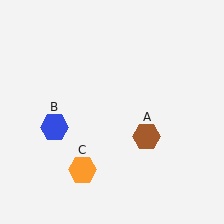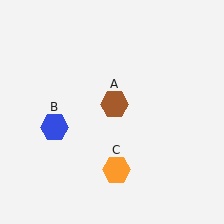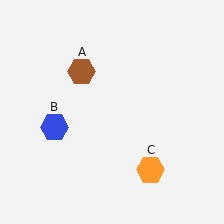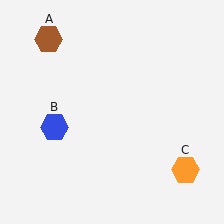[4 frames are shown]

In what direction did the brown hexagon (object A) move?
The brown hexagon (object A) moved up and to the left.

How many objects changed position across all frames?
2 objects changed position: brown hexagon (object A), orange hexagon (object C).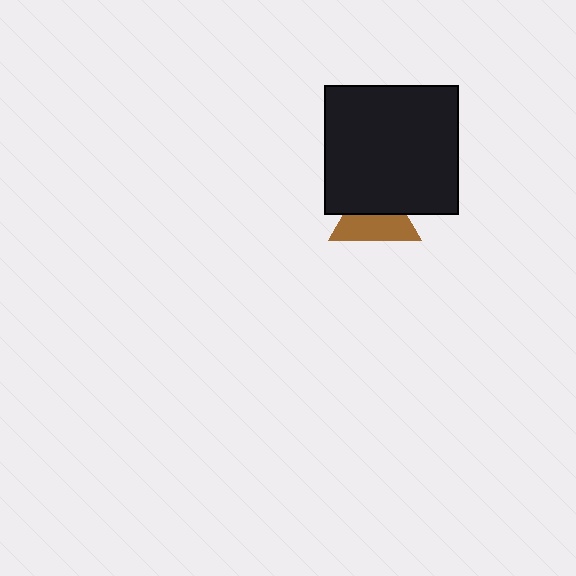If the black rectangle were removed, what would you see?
You would see the complete brown triangle.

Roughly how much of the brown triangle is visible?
About half of it is visible (roughly 53%).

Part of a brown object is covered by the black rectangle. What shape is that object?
It is a triangle.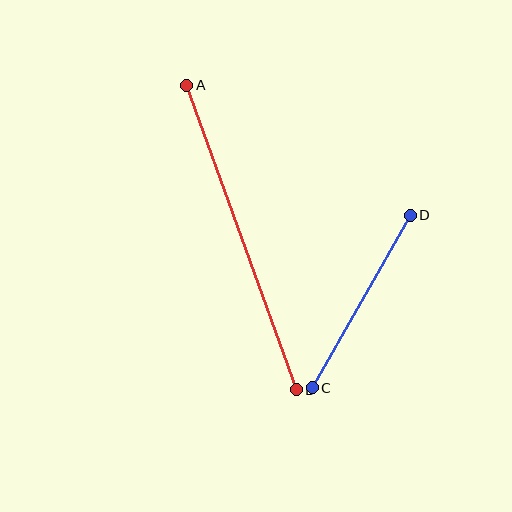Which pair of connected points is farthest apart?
Points A and B are farthest apart.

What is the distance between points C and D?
The distance is approximately 198 pixels.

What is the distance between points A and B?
The distance is approximately 323 pixels.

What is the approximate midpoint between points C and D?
The midpoint is at approximately (361, 302) pixels.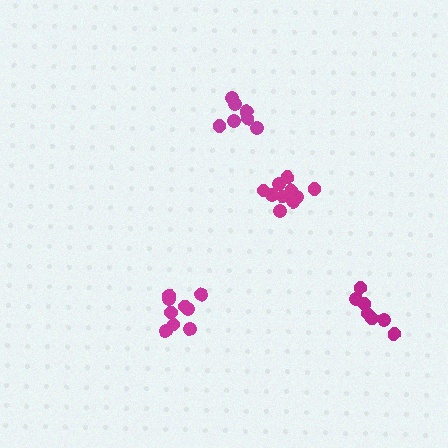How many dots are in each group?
Group 1: 10 dots, Group 2: 9 dots, Group 3: 7 dots, Group 4: 7 dots (33 total).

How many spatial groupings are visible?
There are 4 spatial groupings.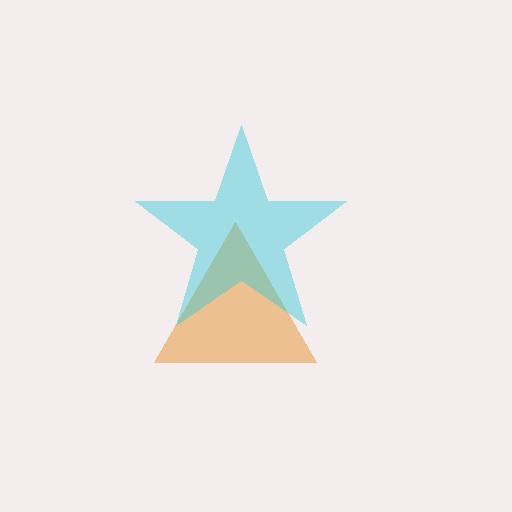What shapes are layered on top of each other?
The layered shapes are: an orange triangle, a cyan star.